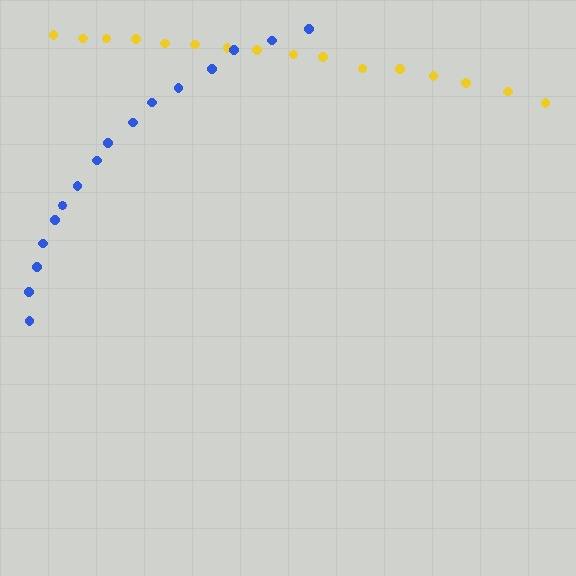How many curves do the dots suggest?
There are 2 distinct paths.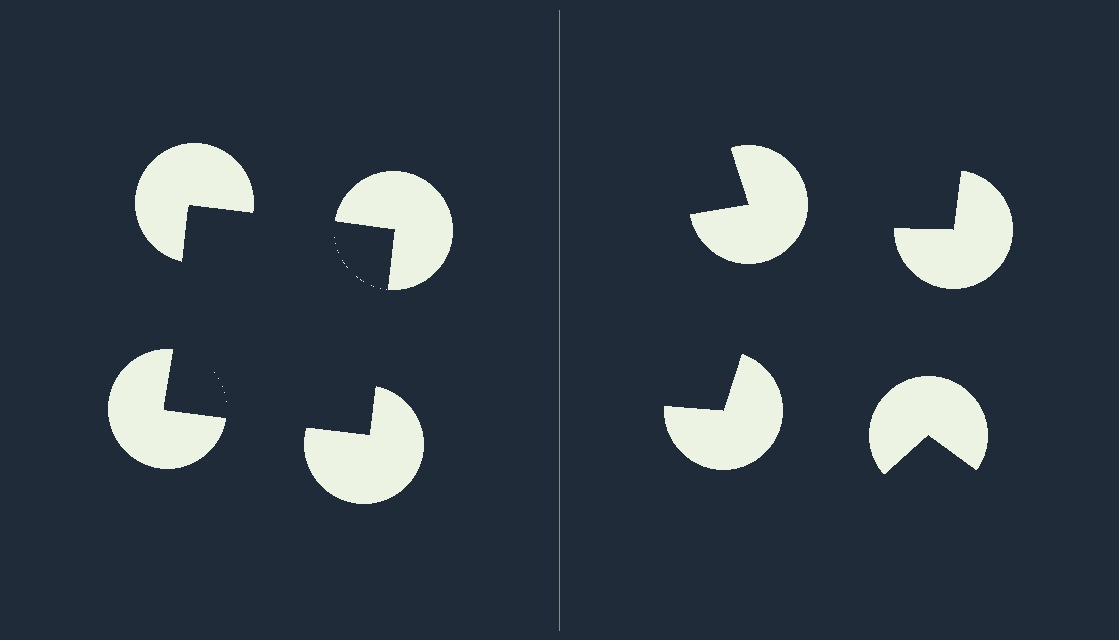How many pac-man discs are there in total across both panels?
8 — 4 on each side.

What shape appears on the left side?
An illusory square.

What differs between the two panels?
The pac-man discs are positioned identically on both sides; only the wedge orientations differ. On the left they align to a square; on the right they are misaligned.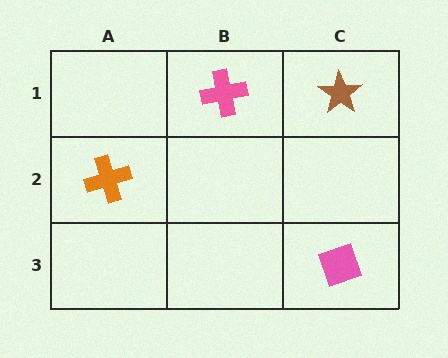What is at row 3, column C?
A pink diamond.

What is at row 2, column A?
An orange cross.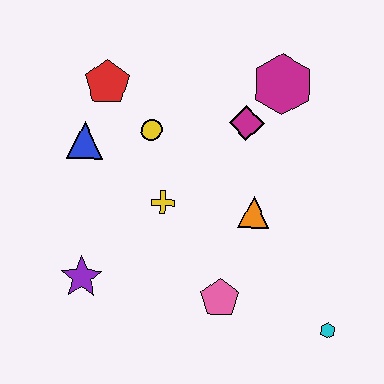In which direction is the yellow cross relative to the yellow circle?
The yellow cross is below the yellow circle.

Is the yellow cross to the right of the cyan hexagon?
No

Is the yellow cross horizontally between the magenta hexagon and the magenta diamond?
No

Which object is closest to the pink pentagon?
The orange triangle is closest to the pink pentagon.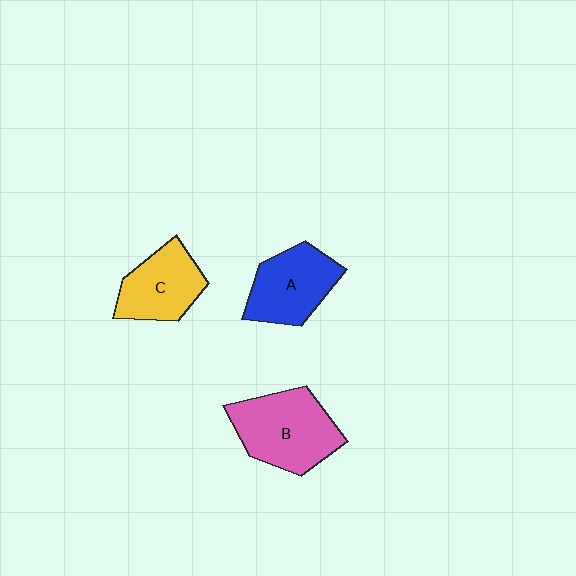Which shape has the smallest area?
Shape C (yellow).